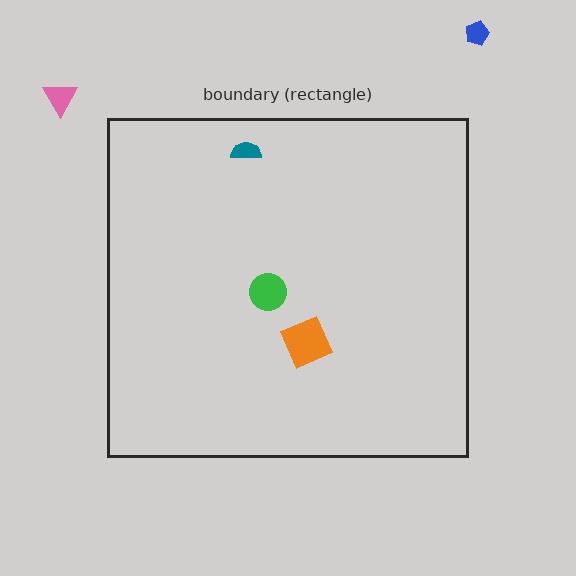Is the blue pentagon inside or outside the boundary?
Outside.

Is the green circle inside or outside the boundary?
Inside.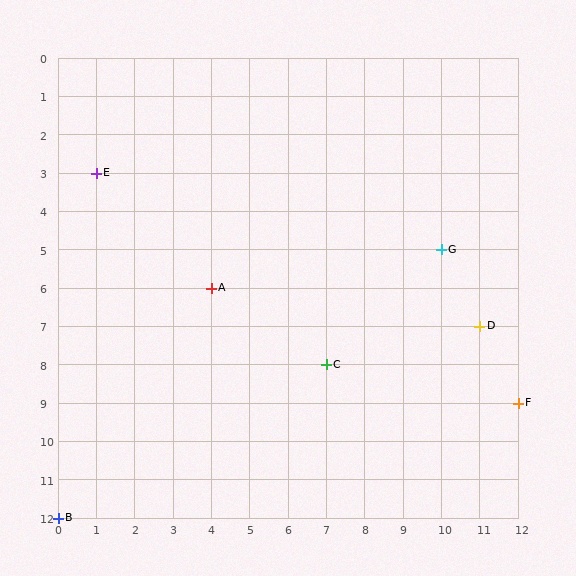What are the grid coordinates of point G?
Point G is at grid coordinates (10, 5).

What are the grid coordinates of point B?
Point B is at grid coordinates (0, 12).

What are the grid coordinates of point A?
Point A is at grid coordinates (4, 6).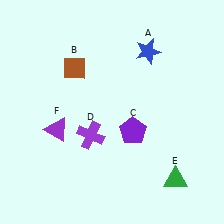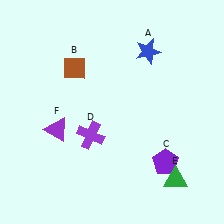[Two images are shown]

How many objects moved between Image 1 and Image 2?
1 object moved between the two images.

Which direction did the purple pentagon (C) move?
The purple pentagon (C) moved right.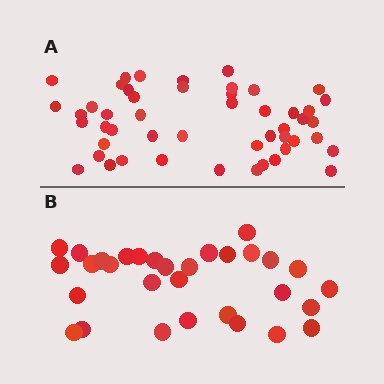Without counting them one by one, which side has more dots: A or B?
Region A (the top region) has more dots.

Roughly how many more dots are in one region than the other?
Region A has approximately 20 more dots than region B.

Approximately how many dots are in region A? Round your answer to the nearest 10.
About 50 dots. (The exact count is 49, which rounds to 50.)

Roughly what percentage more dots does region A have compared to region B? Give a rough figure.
About 60% more.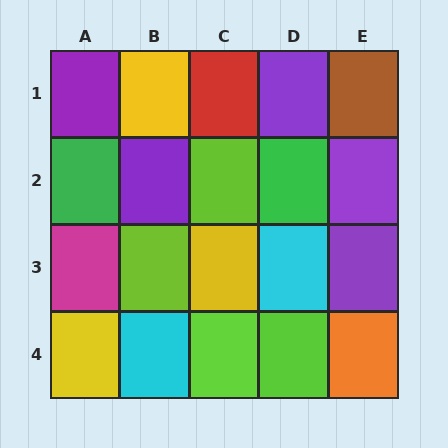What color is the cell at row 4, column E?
Orange.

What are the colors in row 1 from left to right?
Purple, yellow, red, purple, brown.